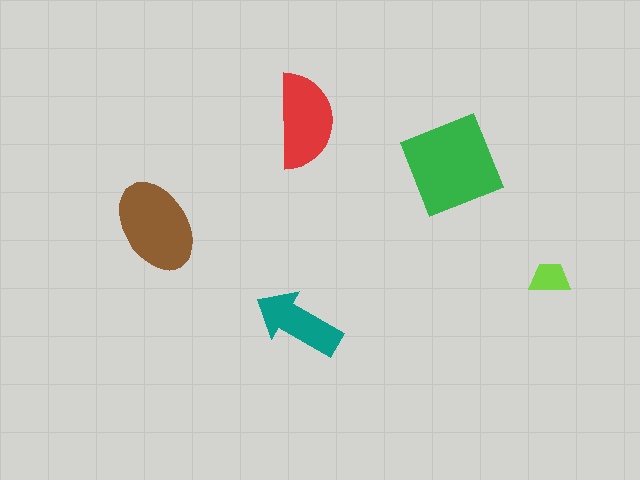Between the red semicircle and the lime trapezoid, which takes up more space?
The red semicircle.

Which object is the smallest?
The lime trapezoid.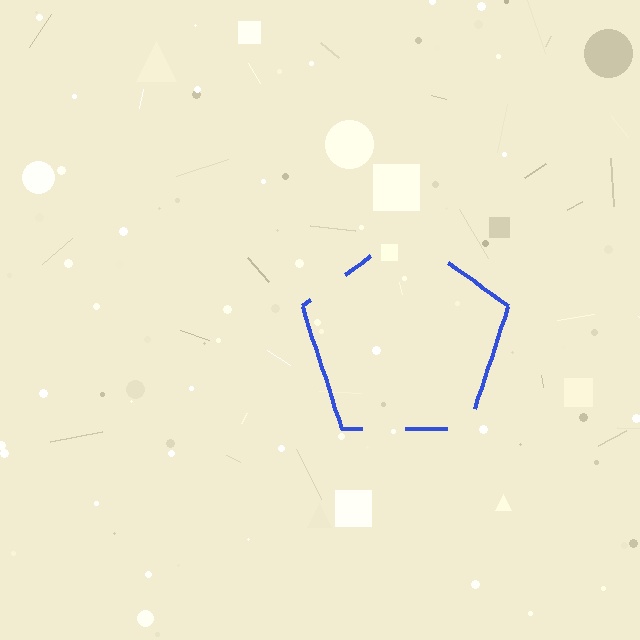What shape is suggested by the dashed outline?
The dashed outline suggests a pentagon.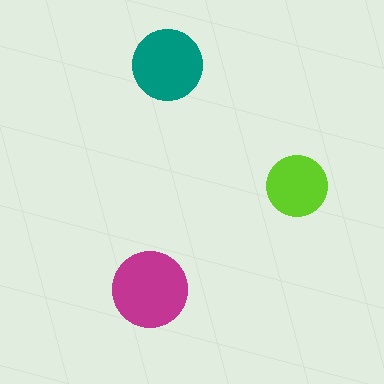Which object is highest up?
The teal circle is topmost.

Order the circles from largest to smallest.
the magenta one, the teal one, the lime one.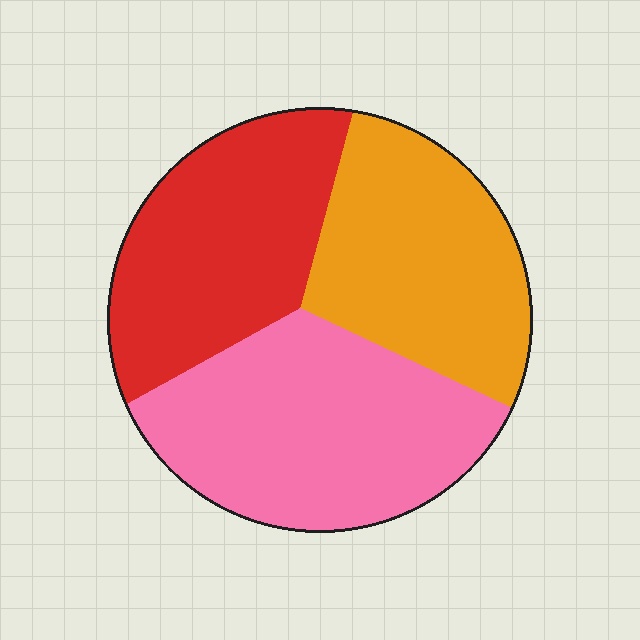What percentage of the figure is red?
Red takes up between a quarter and a half of the figure.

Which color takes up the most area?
Pink, at roughly 40%.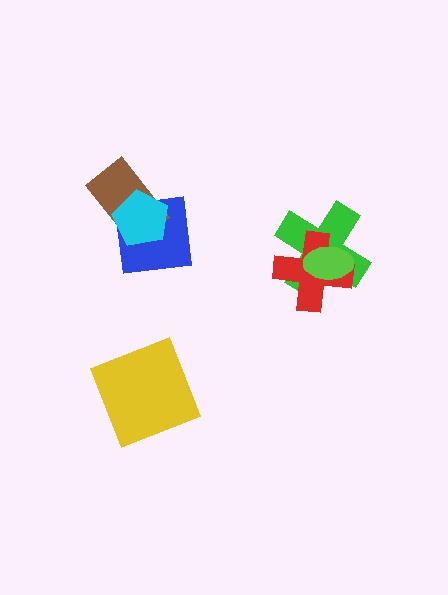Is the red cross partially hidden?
Yes, it is partially covered by another shape.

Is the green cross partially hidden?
Yes, it is partially covered by another shape.